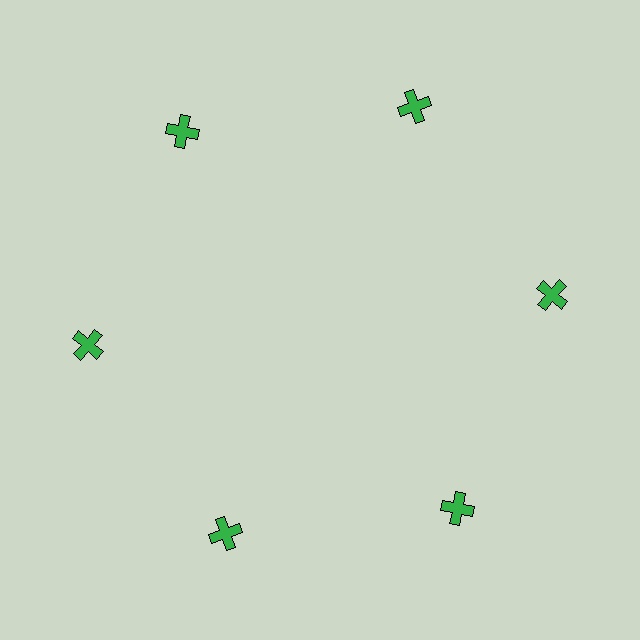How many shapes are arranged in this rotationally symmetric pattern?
There are 6 shapes, arranged in 6 groups of 1.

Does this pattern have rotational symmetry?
Yes, this pattern has 6-fold rotational symmetry. It looks the same after rotating 60 degrees around the center.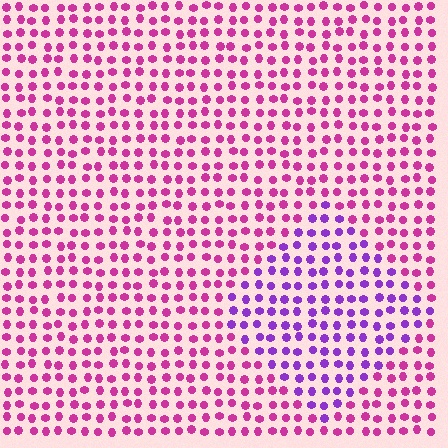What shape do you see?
I see a diamond.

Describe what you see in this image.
The image is filled with small magenta elements in a uniform arrangement. A diamond-shaped region is visible where the elements are tinted to a slightly different hue, forming a subtle color boundary.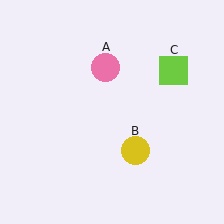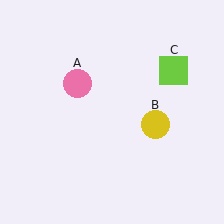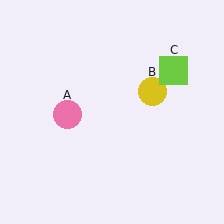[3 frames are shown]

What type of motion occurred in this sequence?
The pink circle (object A), yellow circle (object B) rotated counterclockwise around the center of the scene.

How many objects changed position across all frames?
2 objects changed position: pink circle (object A), yellow circle (object B).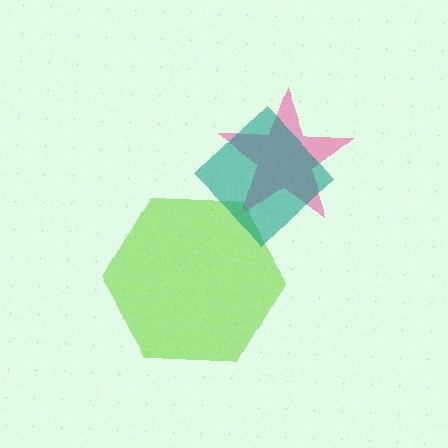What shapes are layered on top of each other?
The layered shapes are: a pink star, a lime hexagon, a teal diamond.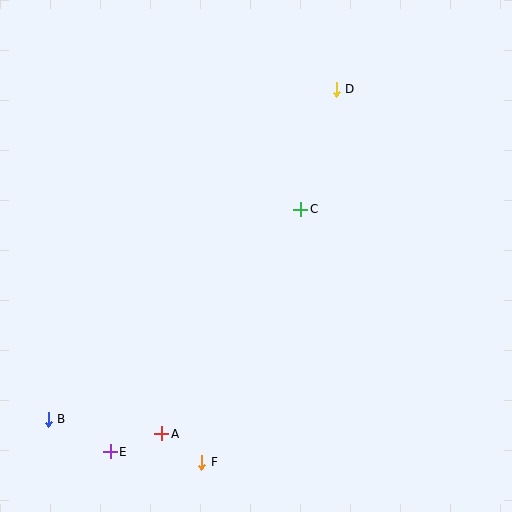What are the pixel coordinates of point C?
Point C is at (301, 209).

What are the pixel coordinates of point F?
Point F is at (202, 462).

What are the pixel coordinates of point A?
Point A is at (162, 434).